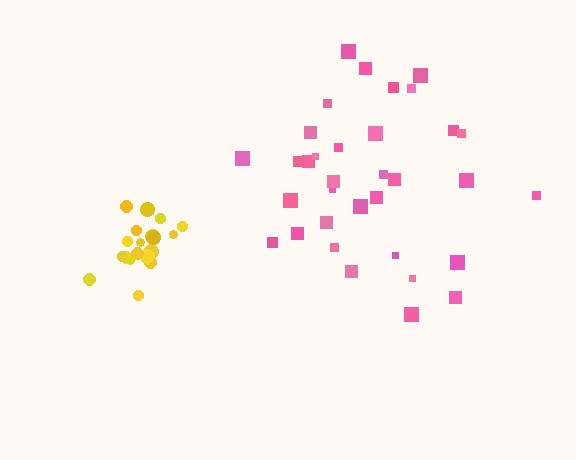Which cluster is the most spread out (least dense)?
Pink.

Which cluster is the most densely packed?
Yellow.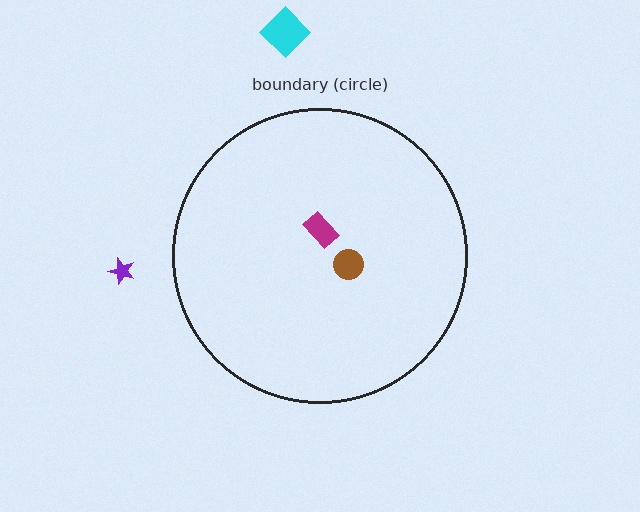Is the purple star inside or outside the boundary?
Outside.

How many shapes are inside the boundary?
2 inside, 2 outside.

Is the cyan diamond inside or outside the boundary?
Outside.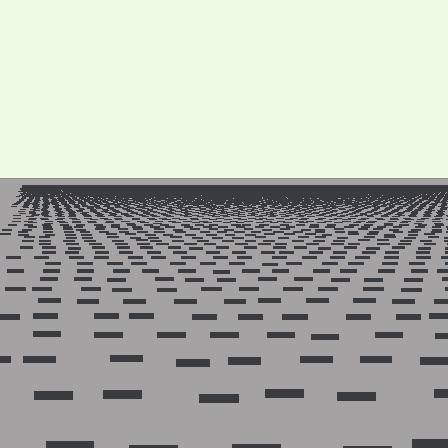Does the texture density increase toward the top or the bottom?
Density increases toward the top.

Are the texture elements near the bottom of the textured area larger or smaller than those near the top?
Larger. Near the bottom, elements are closer to the viewer and appear at a bigger on-screen size.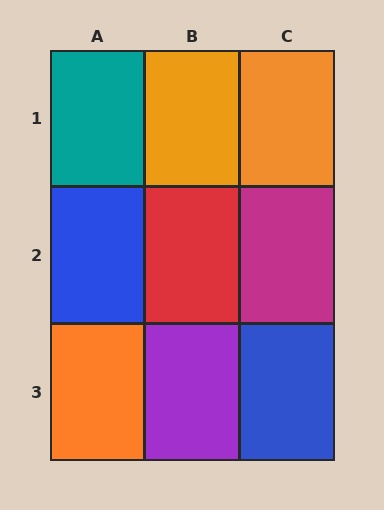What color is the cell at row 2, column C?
Magenta.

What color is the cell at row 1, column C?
Orange.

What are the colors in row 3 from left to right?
Orange, purple, blue.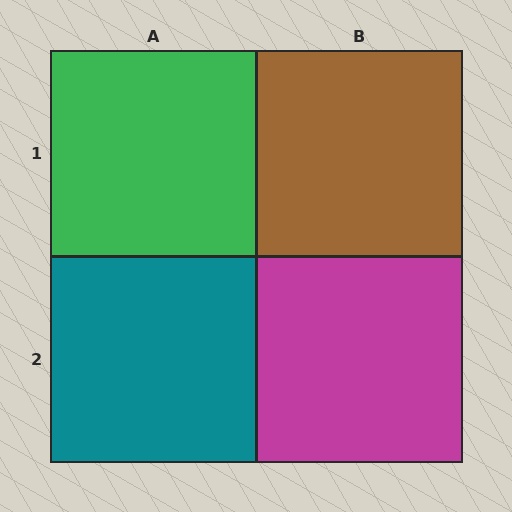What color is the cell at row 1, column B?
Brown.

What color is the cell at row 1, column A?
Green.